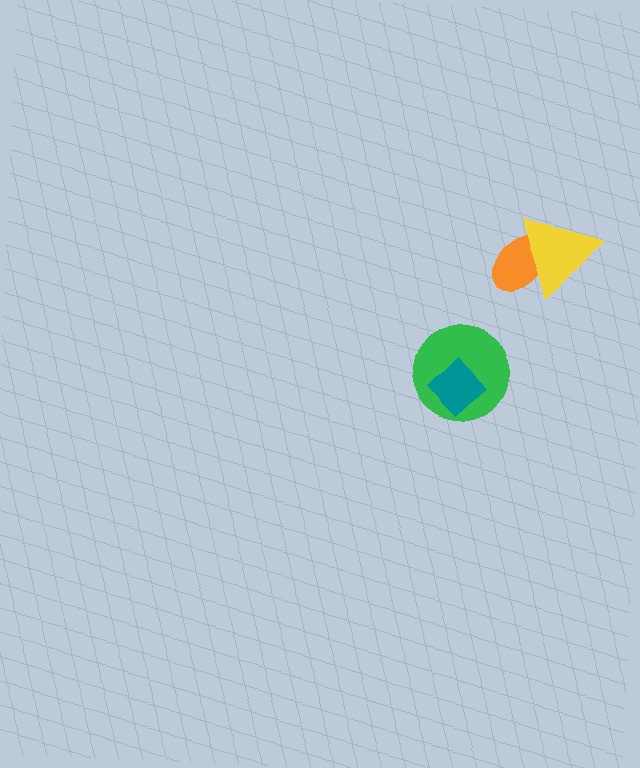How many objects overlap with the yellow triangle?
1 object overlaps with the yellow triangle.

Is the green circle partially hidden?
Yes, it is partially covered by another shape.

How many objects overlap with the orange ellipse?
1 object overlaps with the orange ellipse.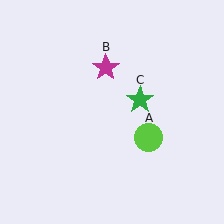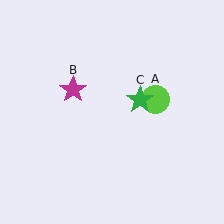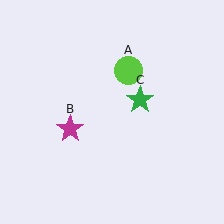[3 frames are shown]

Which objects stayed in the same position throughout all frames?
Green star (object C) remained stationary.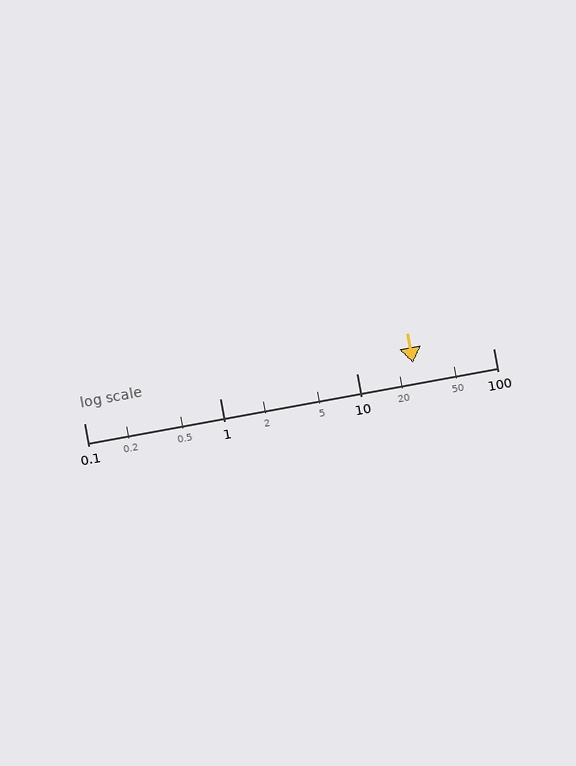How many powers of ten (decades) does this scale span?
The scale spans 3 decades, from 0.1 to 100.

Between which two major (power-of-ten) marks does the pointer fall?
The pointer is between 10 and 100.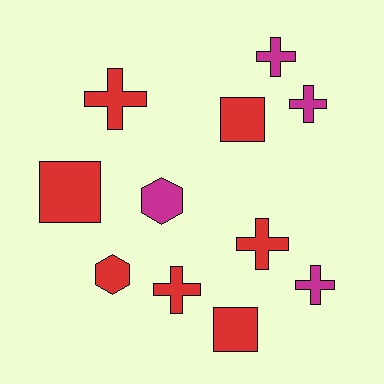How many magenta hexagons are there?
There is 1 magenta hexagon.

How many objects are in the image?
There are 11 objects.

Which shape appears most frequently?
Cross, with 6 objects.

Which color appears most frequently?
Red, with 7 objects.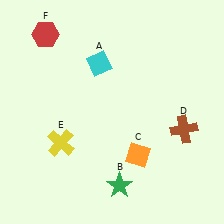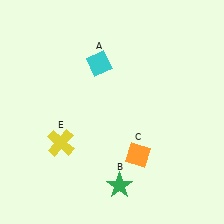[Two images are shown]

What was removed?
The red hexagon (F), the brown cross (D) were removed in Image 2.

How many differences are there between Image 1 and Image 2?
There are 2 differences between the two images.